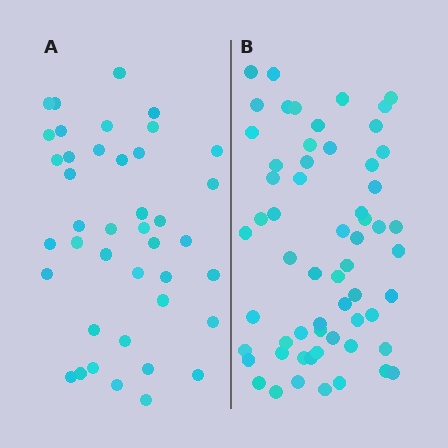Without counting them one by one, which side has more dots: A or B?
Region B (the right region) has more dots.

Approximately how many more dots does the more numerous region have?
Region B has approximately 20 more dots than region A.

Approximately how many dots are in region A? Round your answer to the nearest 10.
About 40 dots. (The exact count is 41, which rounds to 40.)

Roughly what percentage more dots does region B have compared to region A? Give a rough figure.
About 45% more.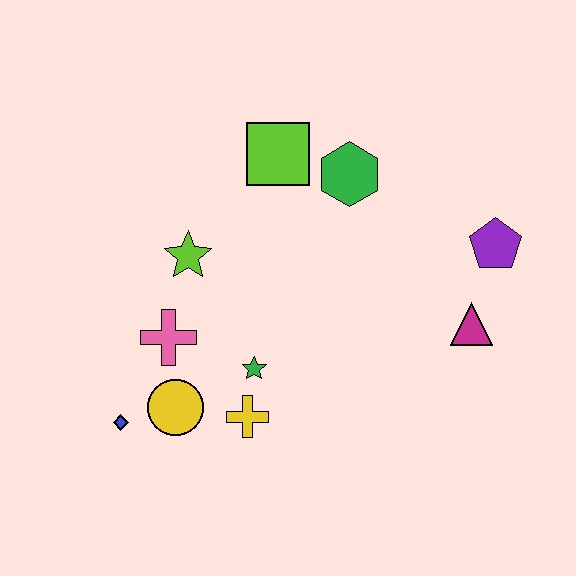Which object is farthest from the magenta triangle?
The blue diamond is farthest from the magenta triangle.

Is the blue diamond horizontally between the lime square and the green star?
No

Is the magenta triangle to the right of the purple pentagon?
No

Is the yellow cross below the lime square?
Yes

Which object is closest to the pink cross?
The yellow circle is closest to the pink cross.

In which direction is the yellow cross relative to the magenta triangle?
The yellow cross is to the left of the magenta triangle.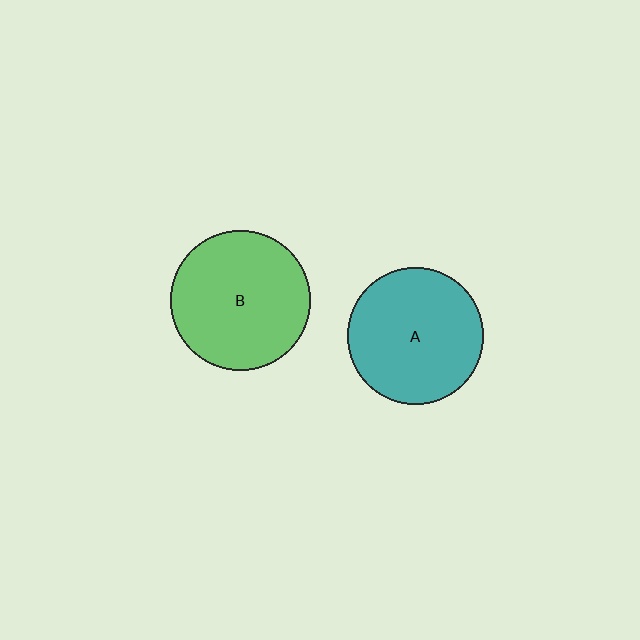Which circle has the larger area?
Circle B (green).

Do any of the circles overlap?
No, none of the circles overlap.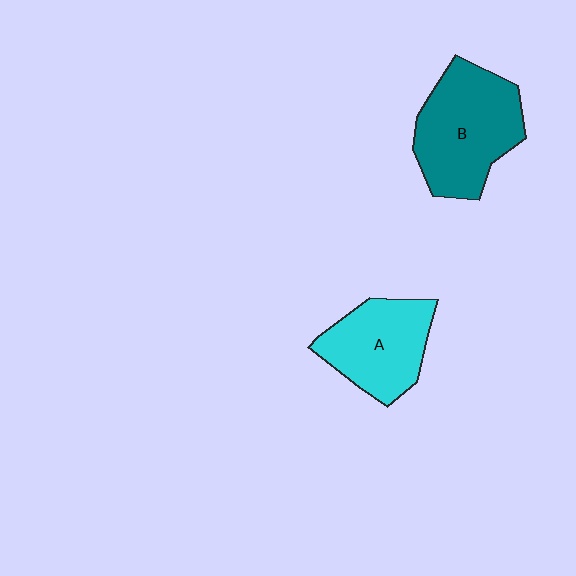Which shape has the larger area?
Shape B (teal).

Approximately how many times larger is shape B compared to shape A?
Approximately 1.3 times.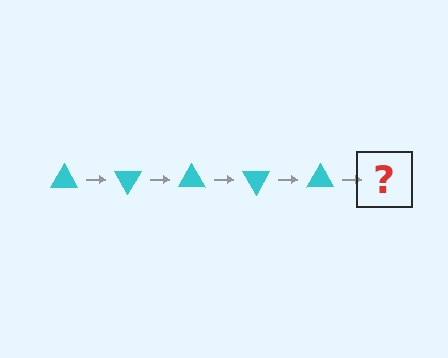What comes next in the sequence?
The next element should be a cyan triangle rotated 300 degrees.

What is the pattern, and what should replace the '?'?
The pattern is that the triangle rotates 60 degrees each step. The '?' should be a cyan triangle rotated 300 degrees.